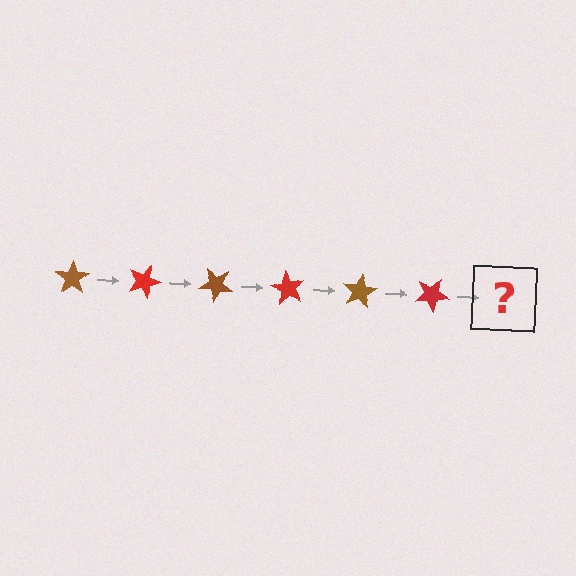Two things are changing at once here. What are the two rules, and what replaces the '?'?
The two rules are that it rotates 20 degrees each step and the color cycles through brown and red. The '?' should be a brown star, rotated 120 degrees from the start.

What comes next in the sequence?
The next element should be a brown star, rotated 120 degrees from the start.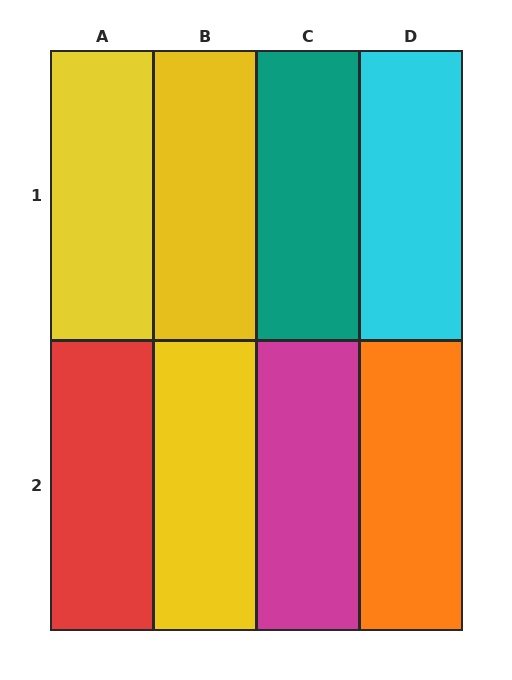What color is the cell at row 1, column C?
Teal.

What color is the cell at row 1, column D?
Cyan.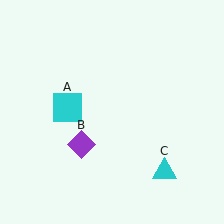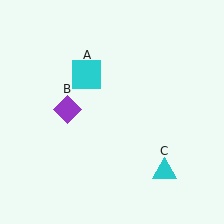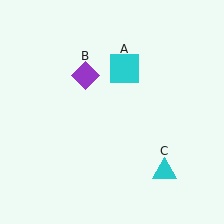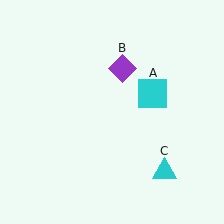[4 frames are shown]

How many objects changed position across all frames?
2 objects changed position: cyan square (object A), purple diamond (object B).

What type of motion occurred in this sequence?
The cyan square (object A), purple diamond (object B) rotated clockwise around the center of the scene.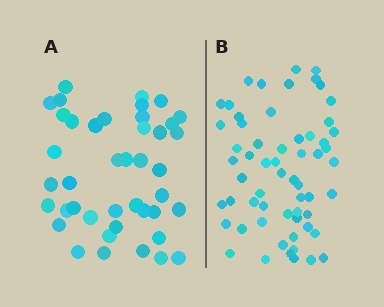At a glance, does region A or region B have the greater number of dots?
Region B (the right region) has more dots.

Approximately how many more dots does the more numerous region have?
Region B has approximately 20 more dots than region A.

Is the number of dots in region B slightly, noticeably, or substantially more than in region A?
Region B has noticeably more, but not dramatically so. The ratio is roughly 1.4 to 1.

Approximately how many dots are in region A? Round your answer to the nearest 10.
About 40 dots. (The exact count is 42, which rounds to 40.)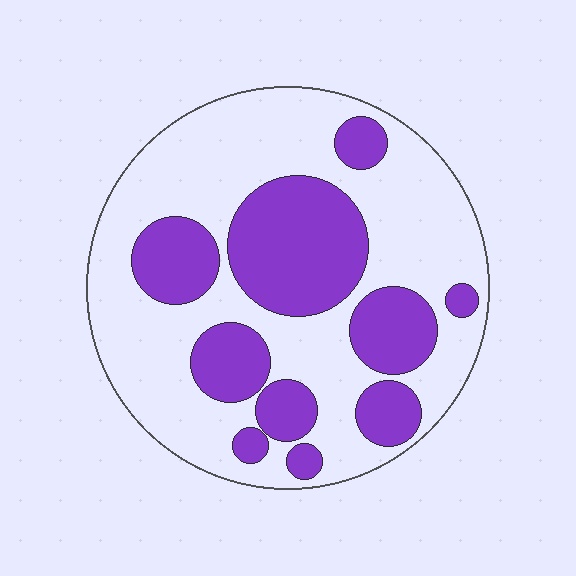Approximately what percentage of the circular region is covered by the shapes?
Approximately 35%.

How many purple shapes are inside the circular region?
10.